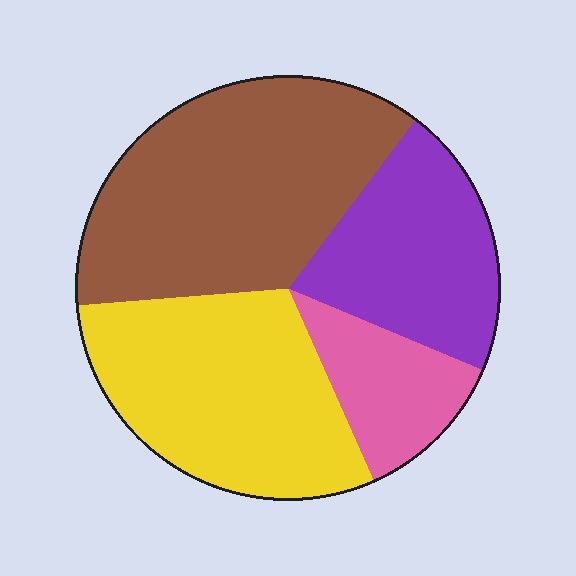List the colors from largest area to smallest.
From largest to smallest: brown, yellow, purple, pink.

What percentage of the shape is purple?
Purple takes up about one fifth (1/5) of the shape.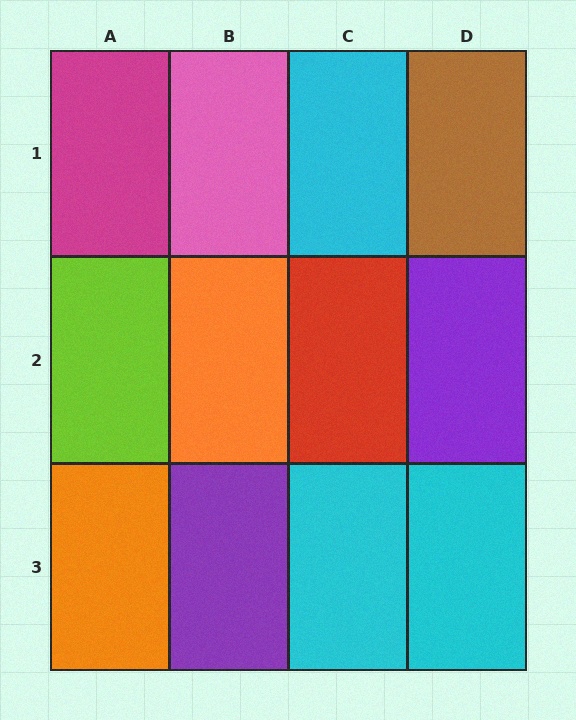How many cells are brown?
1 cell is brown.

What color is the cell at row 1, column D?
Brown.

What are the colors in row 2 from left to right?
Lime, orange, red, purple.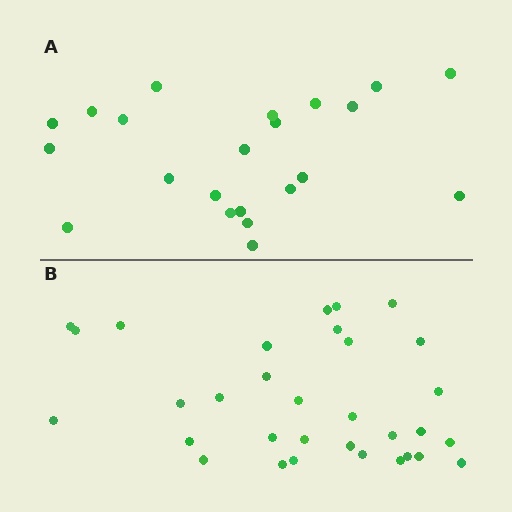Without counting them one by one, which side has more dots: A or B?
Region B (the bottom region) has more dots.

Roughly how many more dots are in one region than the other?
Region B has roughly 10 or so more dots than region A.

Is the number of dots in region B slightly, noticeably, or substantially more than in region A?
Region B has substantially more. The ratio is roughly 1.5 to 1.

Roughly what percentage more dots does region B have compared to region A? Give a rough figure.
About 45% more.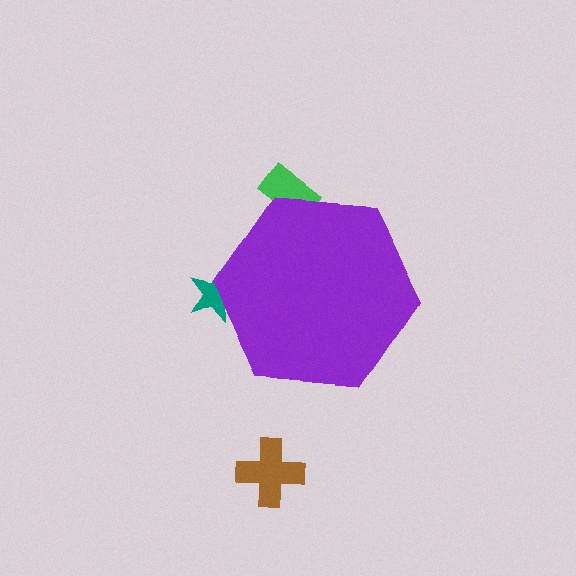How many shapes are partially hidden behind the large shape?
2 shapes are partially hidden.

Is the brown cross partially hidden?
No, the brown cross is fully visible.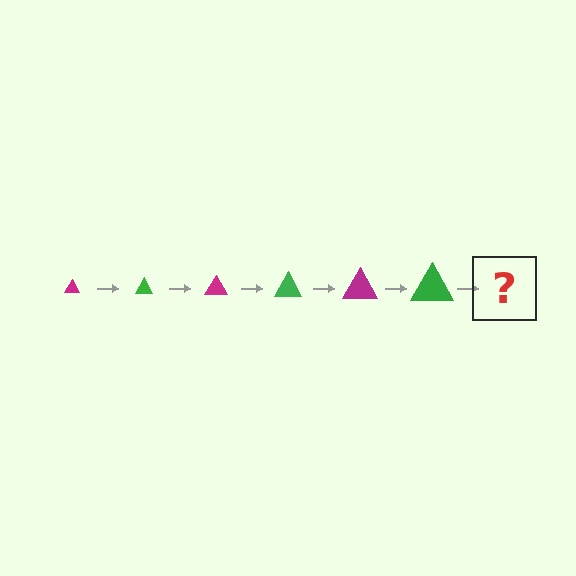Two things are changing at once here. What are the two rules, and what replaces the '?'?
The two rules are that the triangle grows larger each step and the color cycles through magenta and green. The '?' should be a magenta triangle, larger than the previous one.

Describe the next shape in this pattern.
It should be a magenta triangle, larger than the previous one.